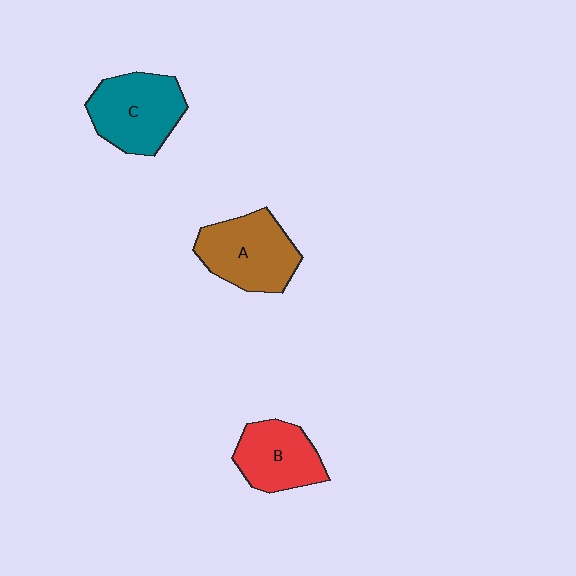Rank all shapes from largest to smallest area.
From largest to smallest: A (brown), C (teal), B (red).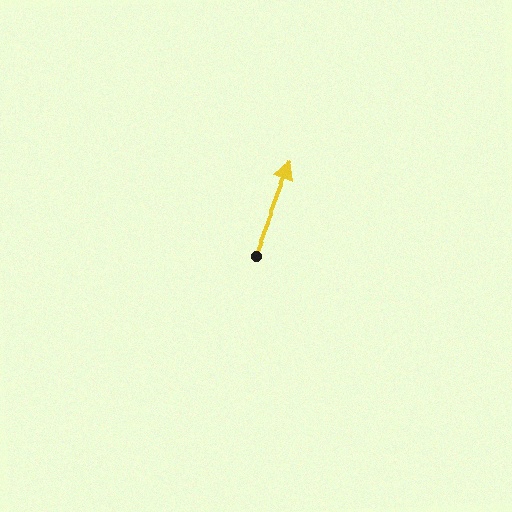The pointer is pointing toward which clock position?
Roughly 1 o'clock.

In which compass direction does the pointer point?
North.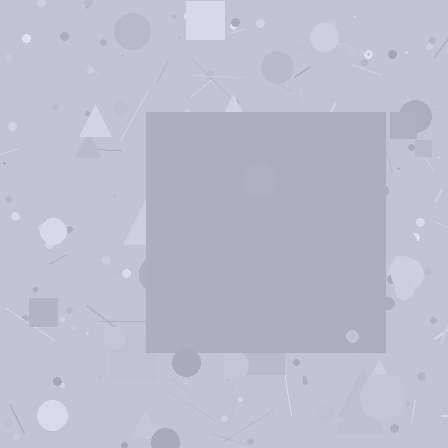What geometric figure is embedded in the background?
A square is embedded in the background.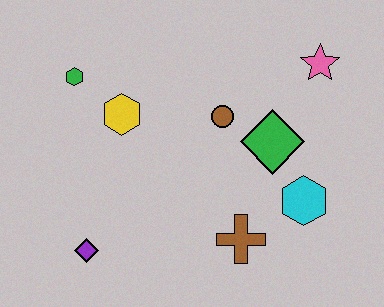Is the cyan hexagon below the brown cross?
No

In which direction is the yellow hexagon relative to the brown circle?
The yellow hexagon is to the left of the brown circle.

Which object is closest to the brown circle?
The green diamond is closest to the brown circle.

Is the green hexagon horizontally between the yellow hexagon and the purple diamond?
No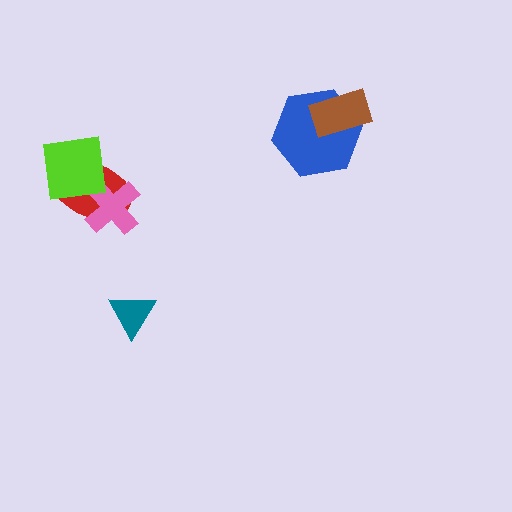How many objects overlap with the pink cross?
1 object overlaps with the pink cross.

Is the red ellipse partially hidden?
Yes, it is partially covered by another shape.